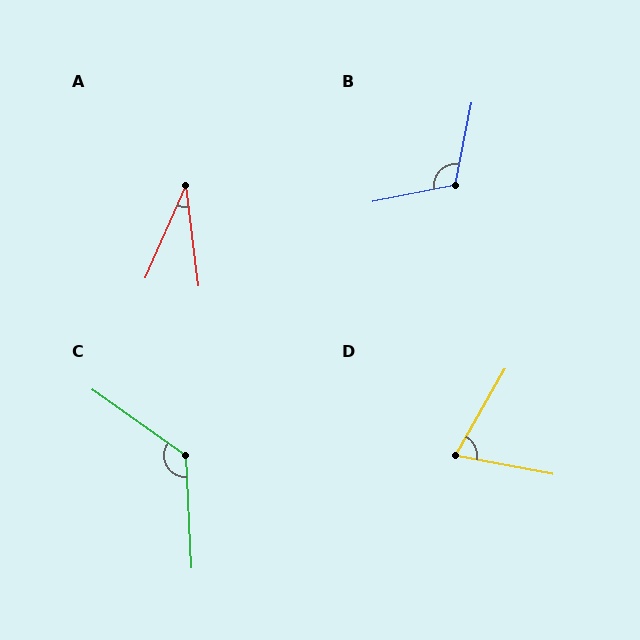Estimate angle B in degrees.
Approximately 113 degrees.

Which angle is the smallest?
A, at approximately 31 degrees.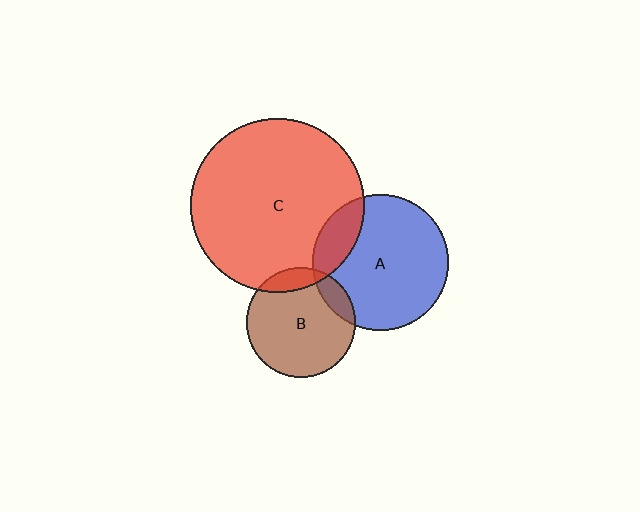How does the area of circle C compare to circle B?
Approximately 2.5 times.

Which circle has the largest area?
Circle C (red).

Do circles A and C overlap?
Yes.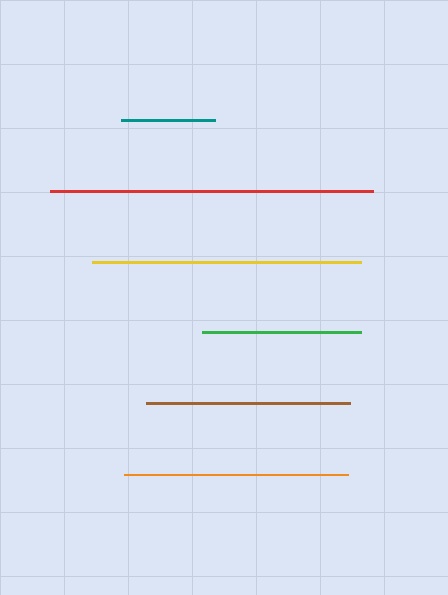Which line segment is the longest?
The red line is the longest at approximately 324 pixels.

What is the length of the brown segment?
The brown segment is approximately 205 pixels long.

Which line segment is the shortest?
The teal line is the shortest at approximately 94 pixels.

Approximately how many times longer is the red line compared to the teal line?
The red line is approximately 3.4 times the length of the teal line.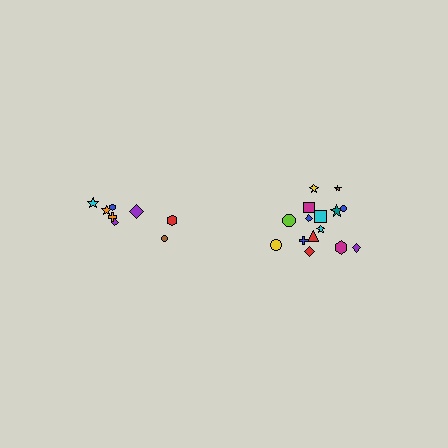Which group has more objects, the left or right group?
The right group.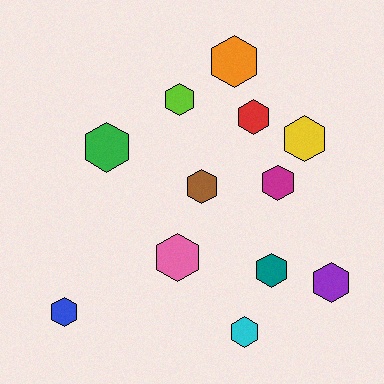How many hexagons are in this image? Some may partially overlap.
There are 12 hexagons.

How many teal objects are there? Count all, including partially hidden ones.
There is 1 teal object.